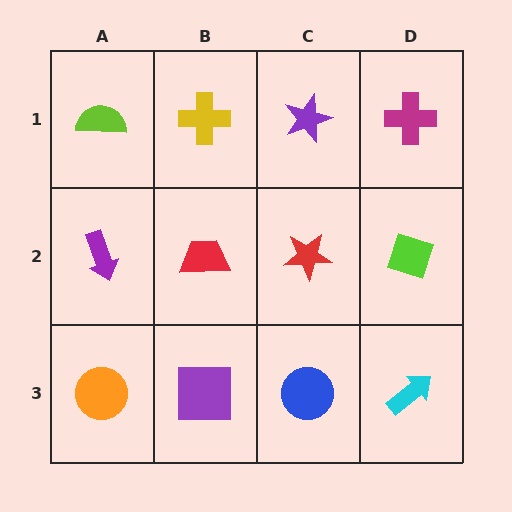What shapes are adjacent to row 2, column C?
A purple star (row 1, column C), a blue circle (row 3, column C), a red trapezoid (row 2, column B), a lime diamond (row 2, column D).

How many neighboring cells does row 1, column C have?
3.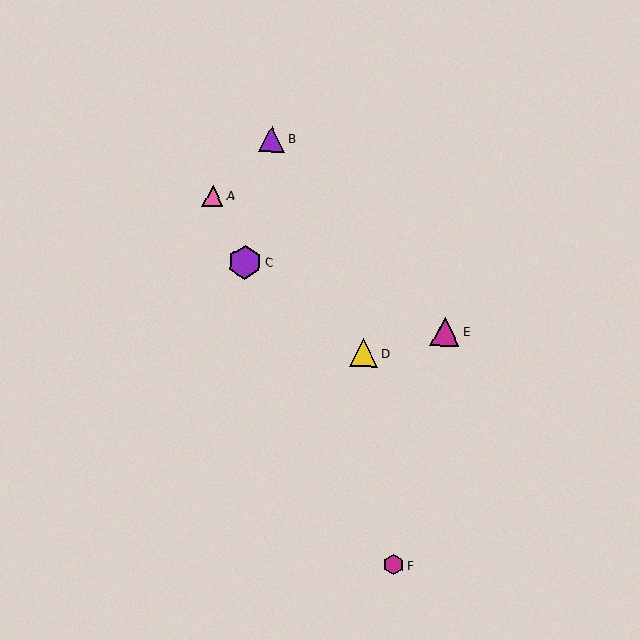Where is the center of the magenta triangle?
The center of the magenta triangle is at (445, 331).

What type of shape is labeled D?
Shape D is a yellow triangle.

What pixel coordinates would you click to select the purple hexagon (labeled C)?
Click at (245, 262) to select the purple hexagon C.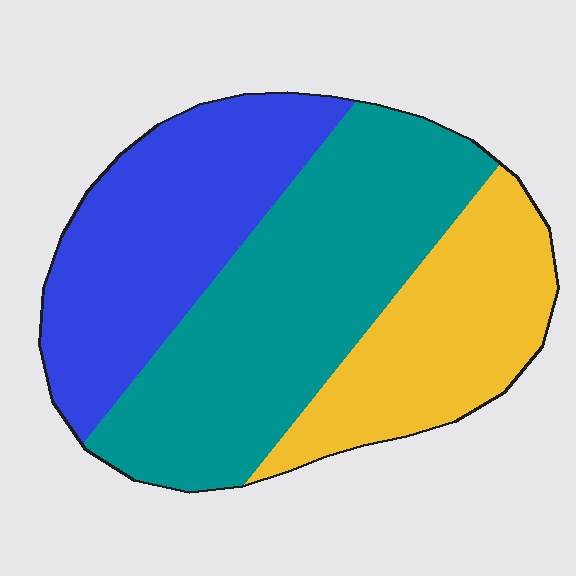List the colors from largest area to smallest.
From largest to smallest: teal, blue, yellow.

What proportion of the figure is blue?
Blue takes up between a sixth and a third of the figure.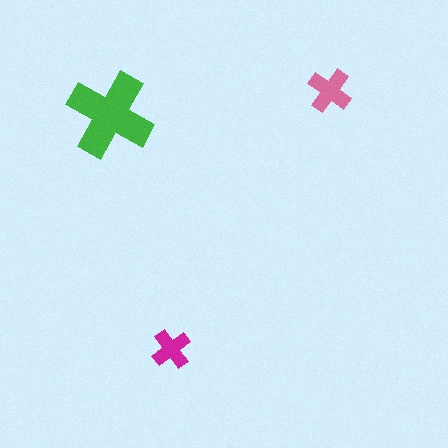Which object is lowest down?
The magenta cross is bottommost.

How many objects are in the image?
There are 3 objects in the image.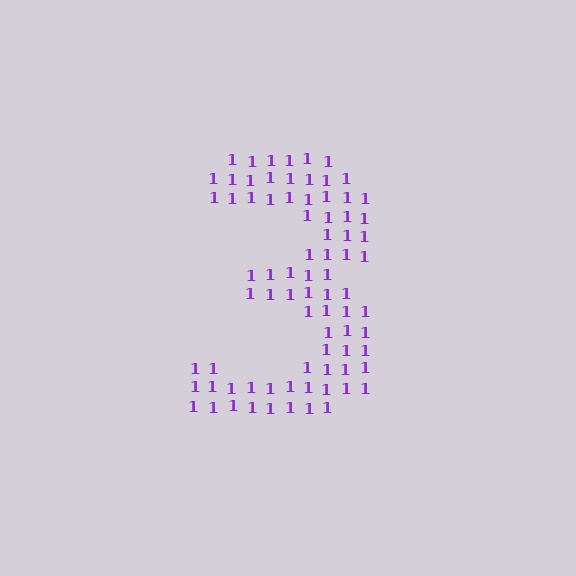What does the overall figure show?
The overall figure shows the digit 3.